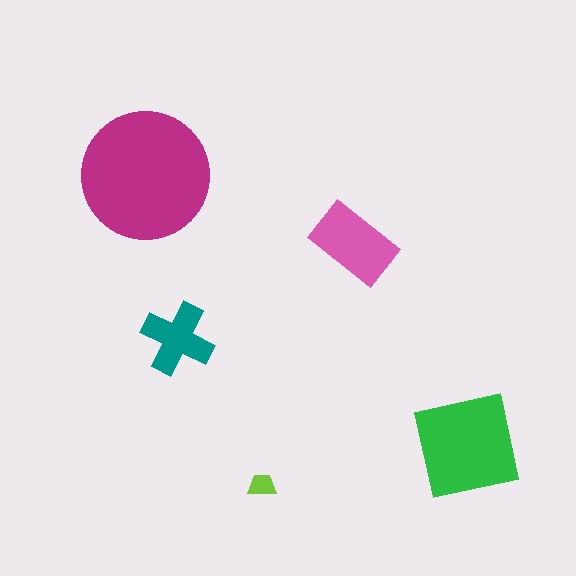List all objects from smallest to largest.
The lime trapezoid, the teal cross, the pink rectangle, the green square, the magenta circle.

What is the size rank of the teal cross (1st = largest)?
4th.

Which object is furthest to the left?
The magenta circle is leftmost.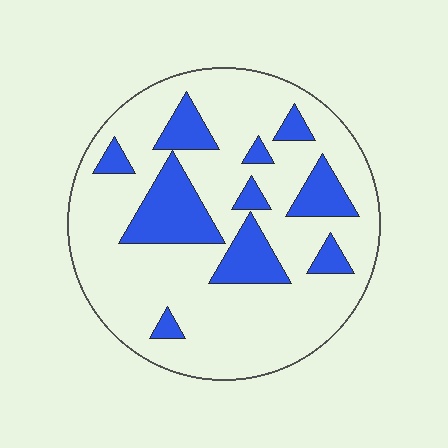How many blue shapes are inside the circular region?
10.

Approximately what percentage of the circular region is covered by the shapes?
Approximately 20%.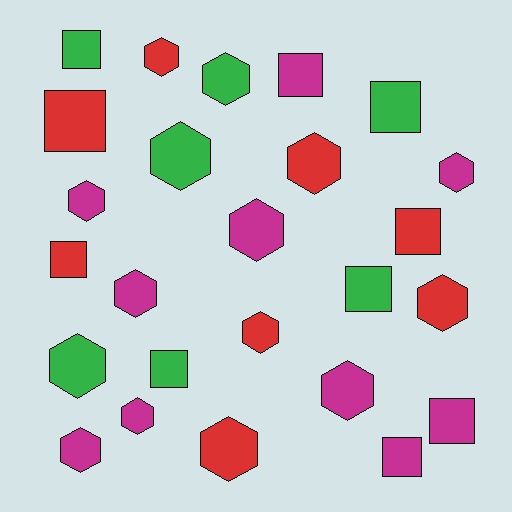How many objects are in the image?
There are 25 objects.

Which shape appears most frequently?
Hexagon, with 15 objects.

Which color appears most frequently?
Magenta, with 10 objects.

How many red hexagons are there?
There are 5 red hexagons.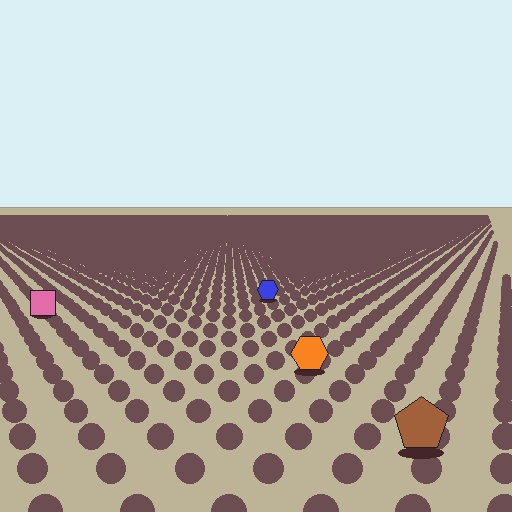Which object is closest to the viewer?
The brown pentagon is closest. The texture marks near it are larger and more spread out.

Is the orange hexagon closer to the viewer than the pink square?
Yes. The orange hexagon is closer — you can tell from the texture gradient: the ground texture is coarser near it.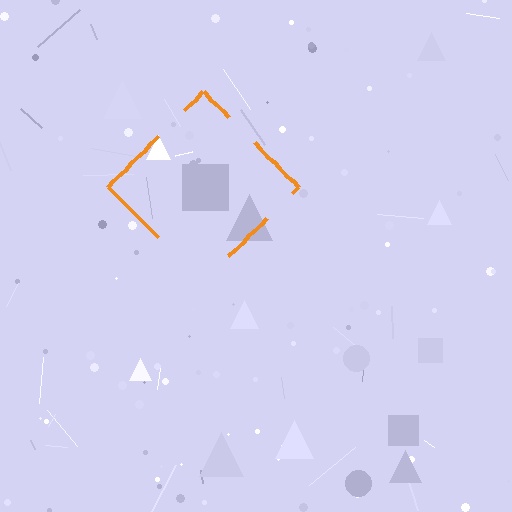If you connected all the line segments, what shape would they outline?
They would outline a diamond.